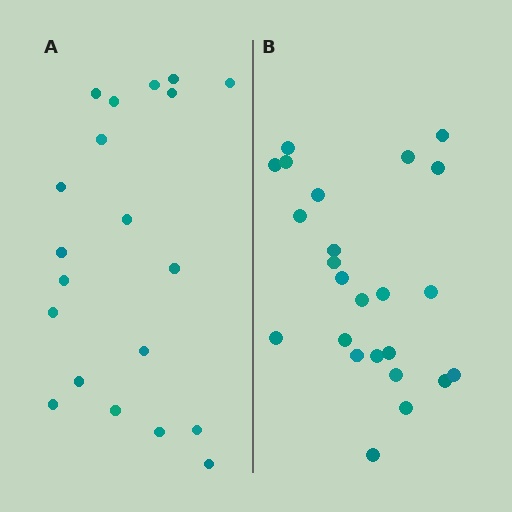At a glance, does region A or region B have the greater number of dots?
Region B (the right region) has more dots.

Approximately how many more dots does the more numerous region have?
Region B has about 4 more dots than region A.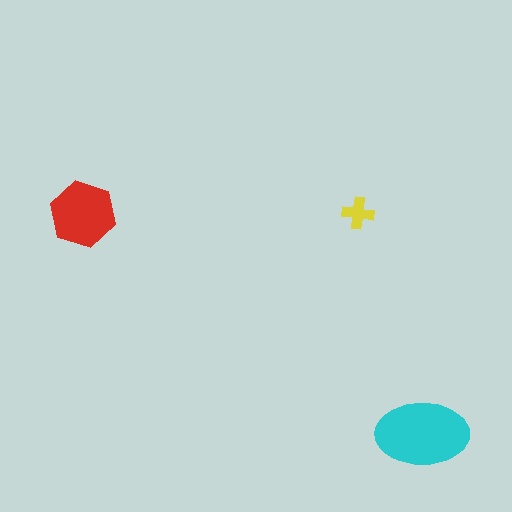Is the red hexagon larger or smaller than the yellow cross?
Larger.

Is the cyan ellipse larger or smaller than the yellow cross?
Larger.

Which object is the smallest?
The yellow cross.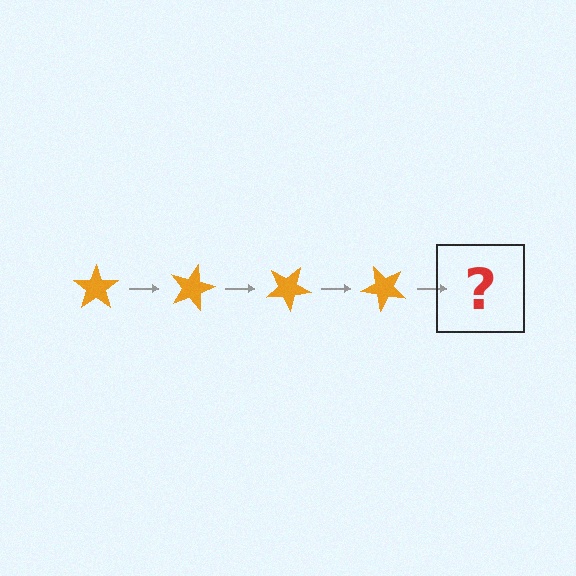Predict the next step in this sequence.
The next step is an orange star rotated 60 degrees.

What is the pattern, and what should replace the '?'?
The pattern is that the star rotates 15 degrees each step. The '?' should be an orange star rotated 60 degrees.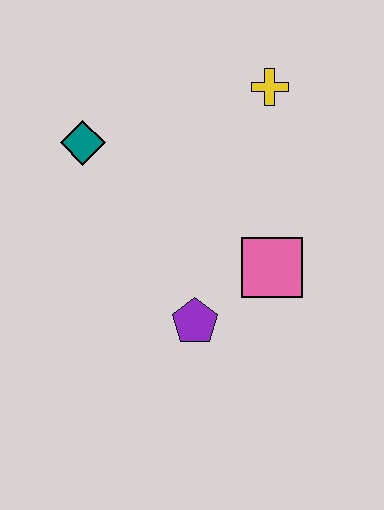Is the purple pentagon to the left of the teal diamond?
No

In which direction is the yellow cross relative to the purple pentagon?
The yellow cross is above the purple pentagon.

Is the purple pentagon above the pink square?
No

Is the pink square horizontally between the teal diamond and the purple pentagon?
No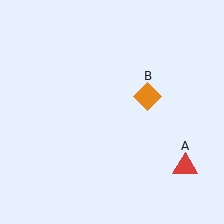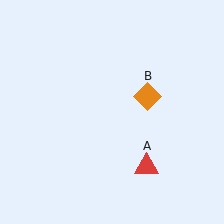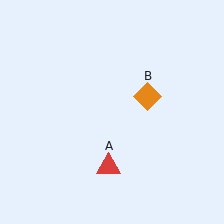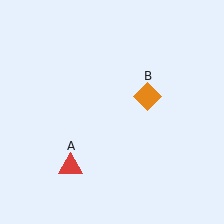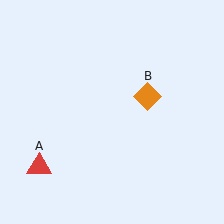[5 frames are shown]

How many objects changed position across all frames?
1 object changed position: red triangle (object A).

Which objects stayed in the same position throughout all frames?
Orange diamond (object B) remained stationary.